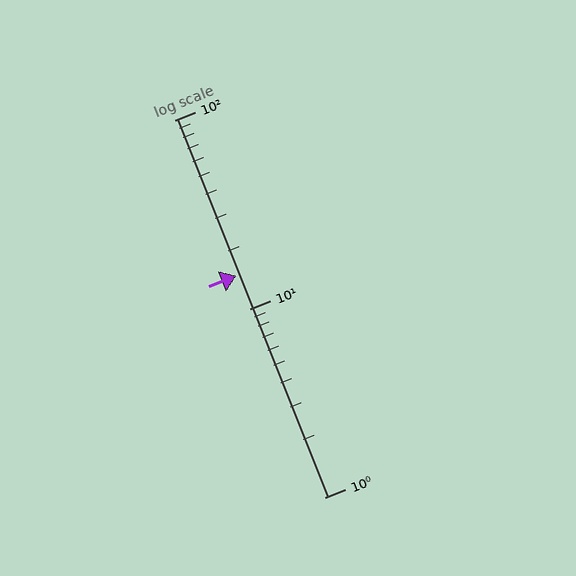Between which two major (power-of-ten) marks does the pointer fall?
The pointer is between 10 and 100.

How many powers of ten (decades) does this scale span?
The scale spans 2 decades, from 1 to 100.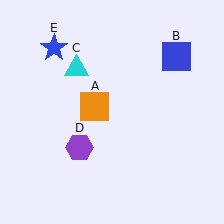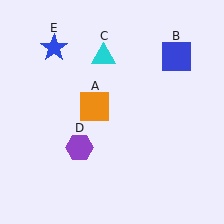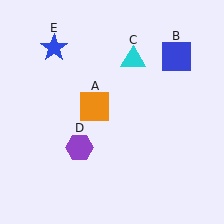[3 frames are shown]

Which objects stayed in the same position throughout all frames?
Orange square (object A) and blue square (object B) and purple hexagon (object D) and blue star (object E) remained stationary.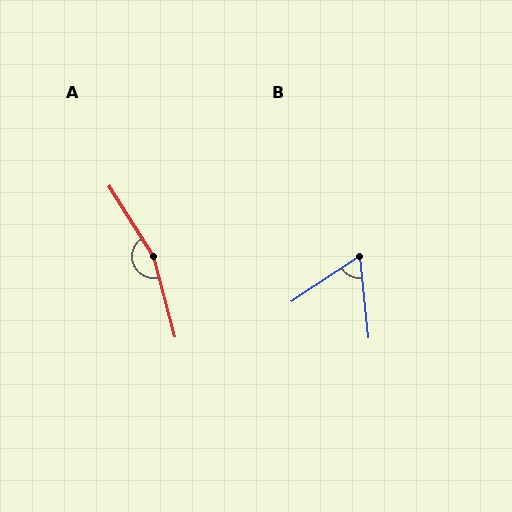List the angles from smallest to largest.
B (63°), A (162°).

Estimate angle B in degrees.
Approximately 63 degrees.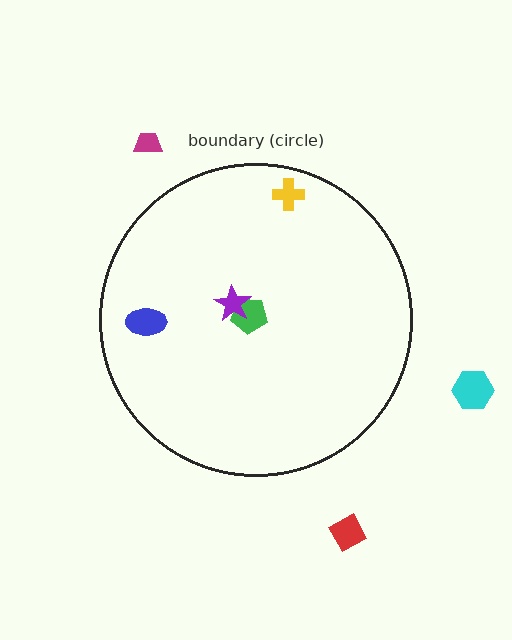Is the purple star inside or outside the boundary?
Inside.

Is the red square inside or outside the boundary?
Outside.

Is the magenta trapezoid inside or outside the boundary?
Outside.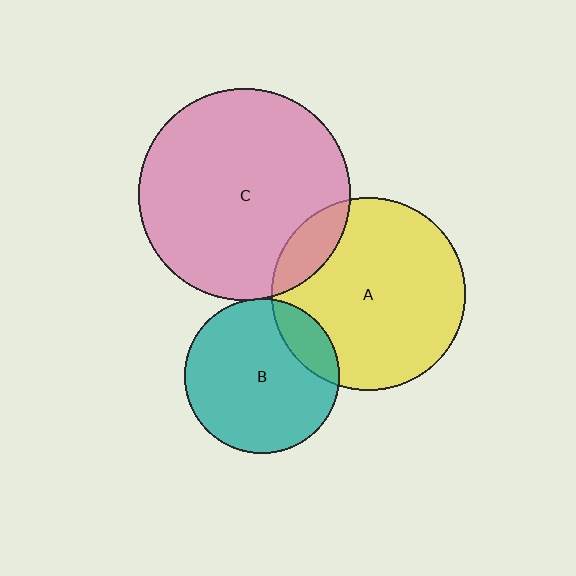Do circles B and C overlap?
Yes.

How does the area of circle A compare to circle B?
Approximately 1.6 times.